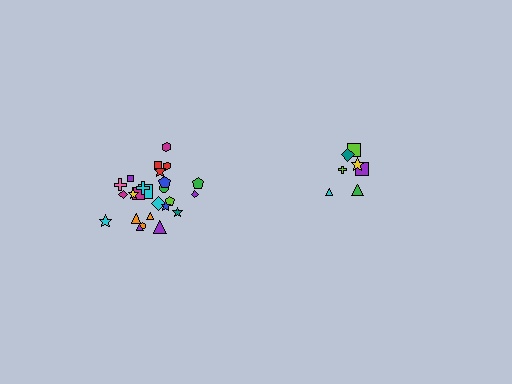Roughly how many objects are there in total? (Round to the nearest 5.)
Roughly 30 objects in total.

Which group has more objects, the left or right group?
The left group.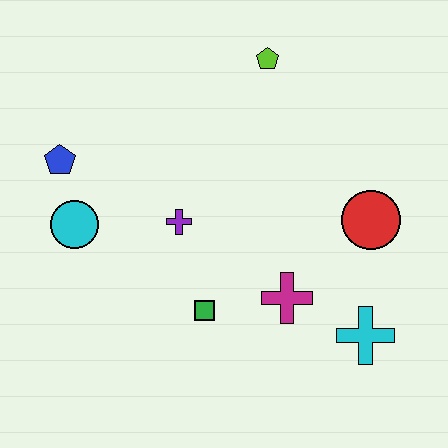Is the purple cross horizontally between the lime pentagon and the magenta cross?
No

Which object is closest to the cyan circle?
The blue pentagon is closest to the cyan circle.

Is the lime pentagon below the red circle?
No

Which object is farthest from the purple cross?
The cyan cross is farthest from the purple cross.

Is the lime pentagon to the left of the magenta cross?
Yes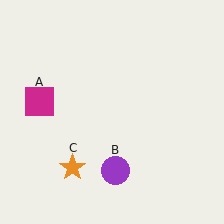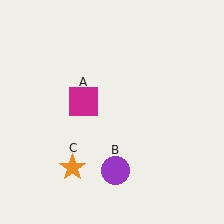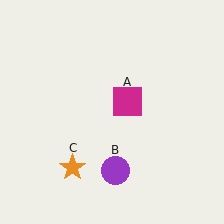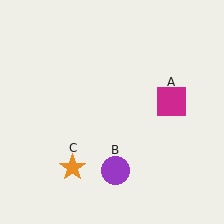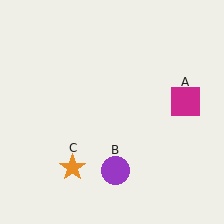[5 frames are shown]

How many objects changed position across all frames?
1 object changed position: magenta square (object A).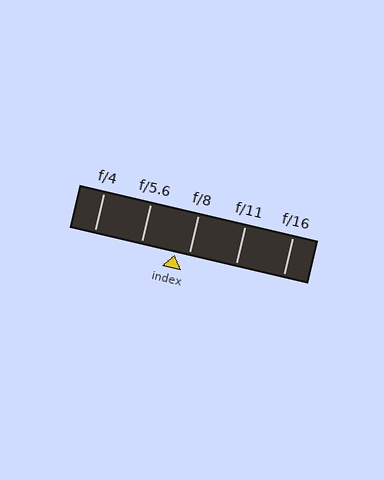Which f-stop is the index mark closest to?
The index mark is closest to f/8.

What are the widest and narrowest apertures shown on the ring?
The widest aperture shown is f/4 and the narrowest is f/16.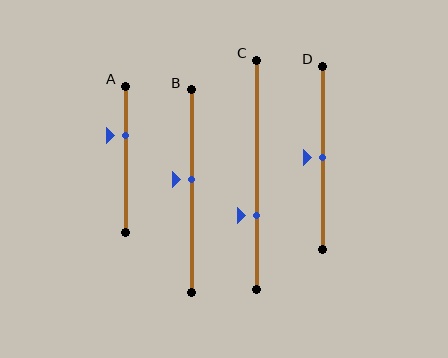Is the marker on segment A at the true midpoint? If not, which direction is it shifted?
No, the marker on segment A is shifted upward by about 16% of the segment length.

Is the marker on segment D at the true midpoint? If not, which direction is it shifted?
Yes, the marker on segment D is at the true midpoint.